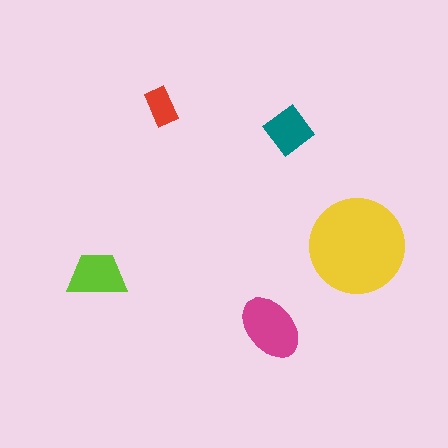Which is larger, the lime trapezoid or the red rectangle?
The lime trapezoid.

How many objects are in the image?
There are 5 objects in the image.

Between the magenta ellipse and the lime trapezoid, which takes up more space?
The magenta ellipse.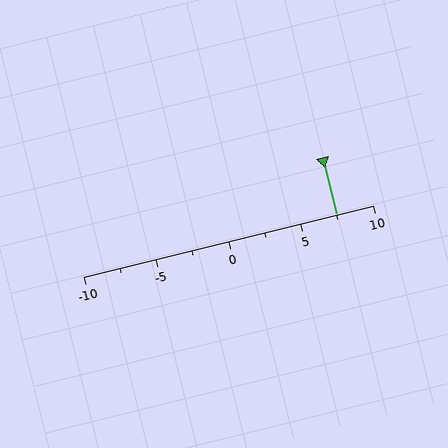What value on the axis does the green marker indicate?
The marker indicates approximately 7.5.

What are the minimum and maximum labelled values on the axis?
The axis runs from -10 to 10.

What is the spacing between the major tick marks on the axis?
The major ticks are spaced 5 apart.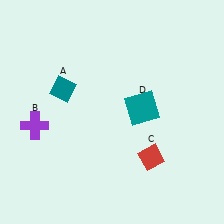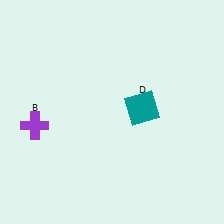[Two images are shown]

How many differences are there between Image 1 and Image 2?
There are 2 differences between the two images.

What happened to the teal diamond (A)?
The teal diamond (A) was removed in Image 2. It was in the top-left area of Image 1.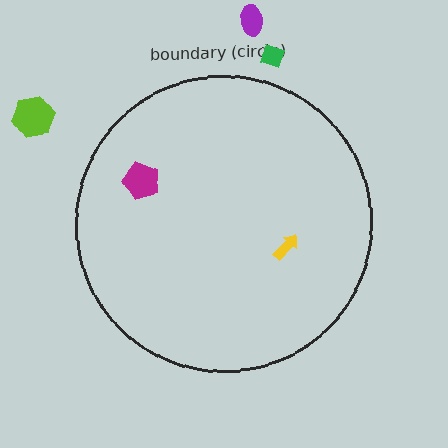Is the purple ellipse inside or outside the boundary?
Outside.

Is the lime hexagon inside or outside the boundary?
Outside.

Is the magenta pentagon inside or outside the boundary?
Inside.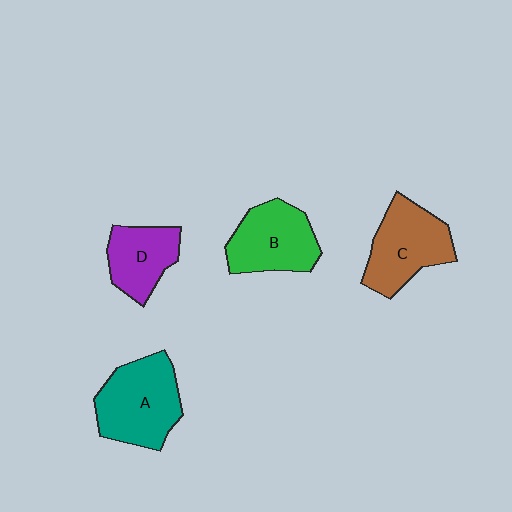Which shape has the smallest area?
Shape D (purple).